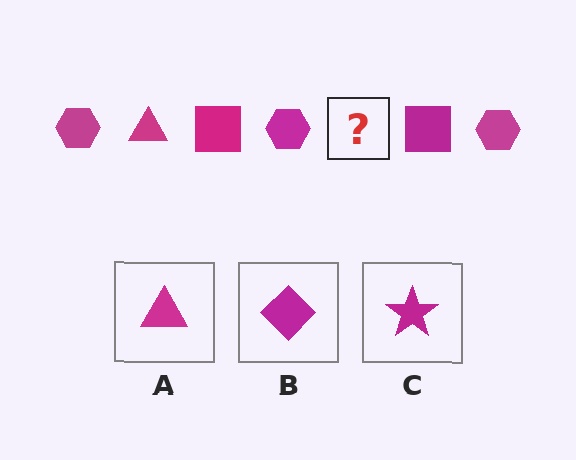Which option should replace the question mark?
Option A.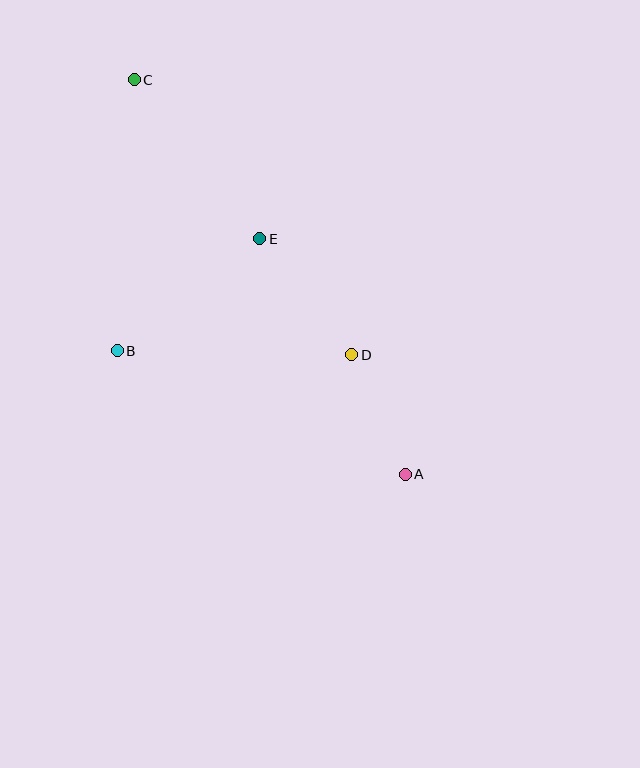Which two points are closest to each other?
Points A and D are closest to each other.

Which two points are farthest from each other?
Points A and C are farthest from each other.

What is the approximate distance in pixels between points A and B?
The distance between A and B is approximately 313 pixels.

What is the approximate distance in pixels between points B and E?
The distance between B and E is approximately 181 pixels.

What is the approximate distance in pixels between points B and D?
The distance between B and D is approximately 234 pixels.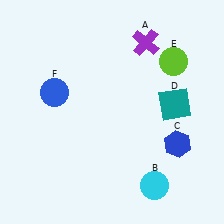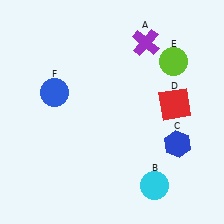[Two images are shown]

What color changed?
The square (D) changed from teal in Image 1 to red in Image 2.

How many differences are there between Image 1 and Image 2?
There is 1 difference between the two images.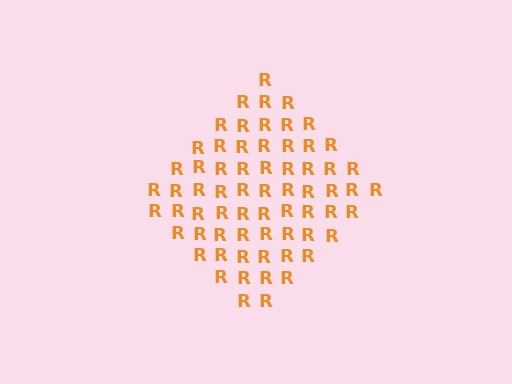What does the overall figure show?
The overall figure shows a diamond.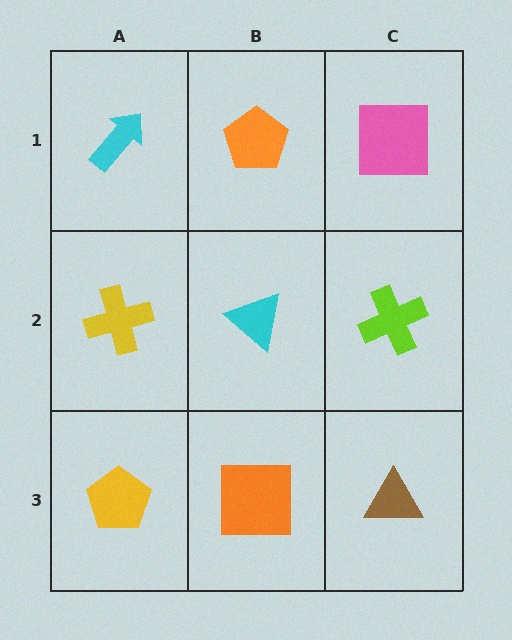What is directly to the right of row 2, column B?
A lime cross.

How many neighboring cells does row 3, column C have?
2.